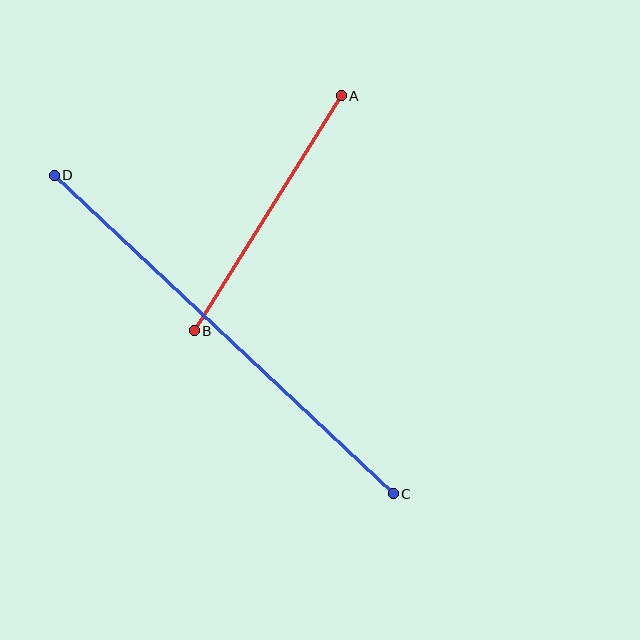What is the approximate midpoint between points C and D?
The midpoint is at approximately (224, 335) pixels.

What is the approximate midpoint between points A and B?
The midpoint is at approximately (268, 213) pixels.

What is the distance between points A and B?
The distance is approximately 277 pixels.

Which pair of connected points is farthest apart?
Points C and D are farthest apart.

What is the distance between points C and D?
The distance is approximately 465 pixels.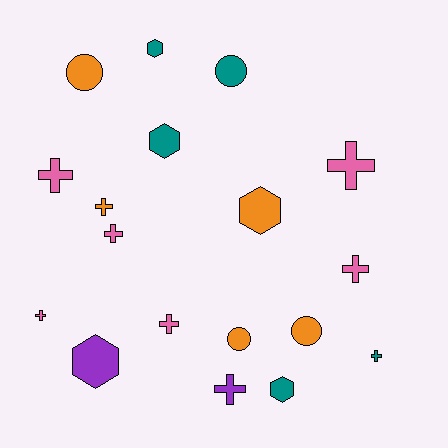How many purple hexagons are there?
There is 1 purple hexagon.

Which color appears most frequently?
Pink, with 6 objects.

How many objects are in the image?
There are 18 objects.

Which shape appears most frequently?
Cross, with 9 objects.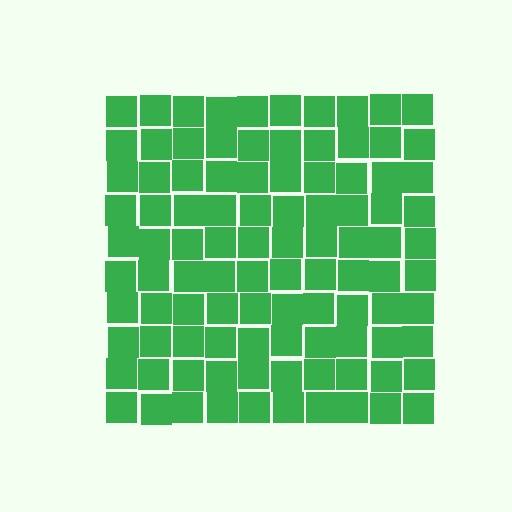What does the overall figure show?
The overall figure shows a square.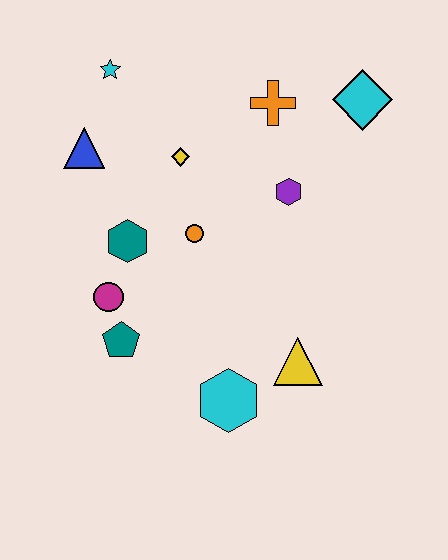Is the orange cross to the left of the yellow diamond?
No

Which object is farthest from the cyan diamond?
The teal pentagon is farthest from the cyan diamond.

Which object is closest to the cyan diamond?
The orange cross is closest to the cyan diamond.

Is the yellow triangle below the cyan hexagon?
No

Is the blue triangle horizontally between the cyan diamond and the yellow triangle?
No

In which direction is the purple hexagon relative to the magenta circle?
The purple hexagon is to the right of the magenta circle.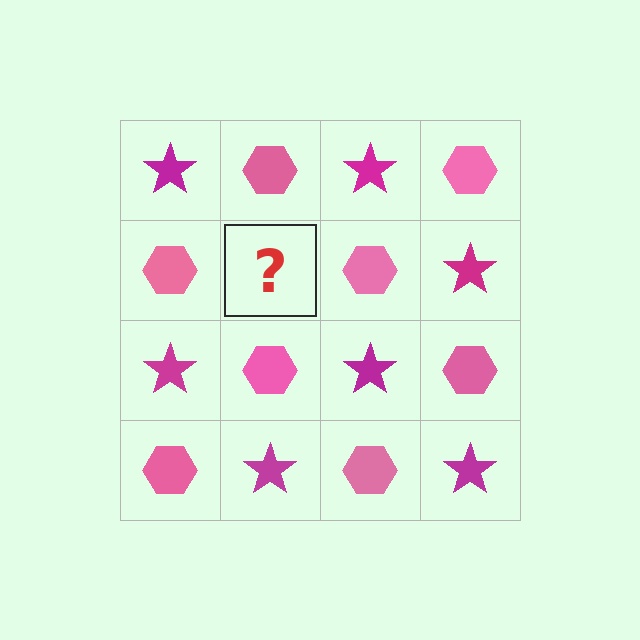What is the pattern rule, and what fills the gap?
The rule is that it alternates magenta star and pink hexagon in a checkerboard pattern. The gap should be filled with a magenta star.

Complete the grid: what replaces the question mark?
The question mark should be replaced with a magenta star.